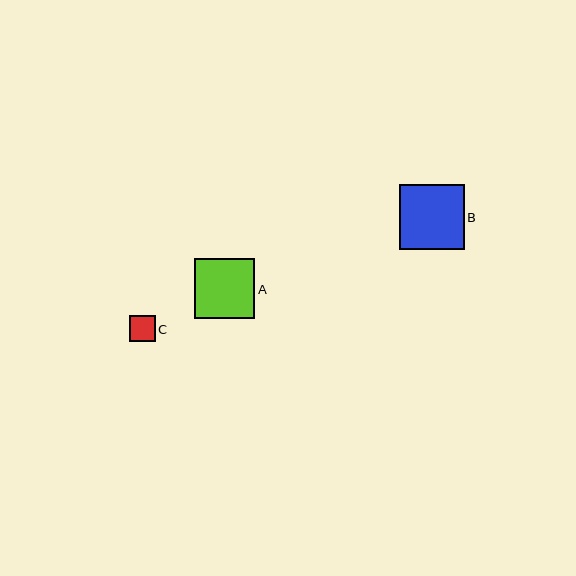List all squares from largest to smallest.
From largest to smallest: B, A, C.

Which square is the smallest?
Square C is the smallest with a size of approximately 26 pixels.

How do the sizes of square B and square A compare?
Square B and square A are approximately the same size.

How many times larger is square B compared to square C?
Square B is approximately 2.5 times the size of square C.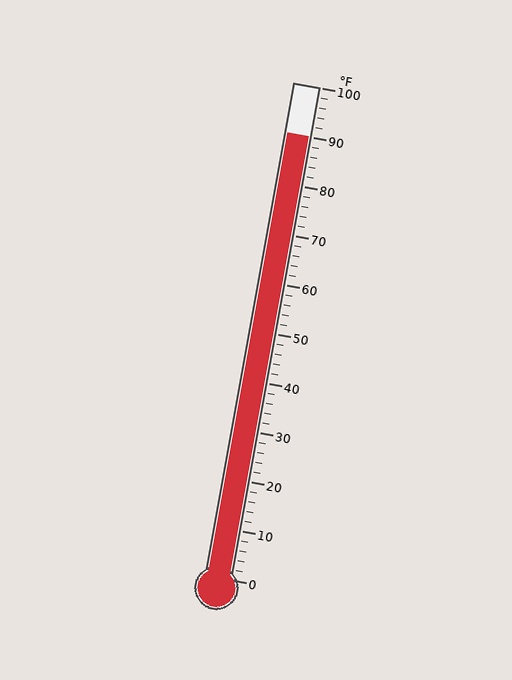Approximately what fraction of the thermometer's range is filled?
The thermometer is filled to approximately 90% of its range.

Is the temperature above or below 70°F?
The temperature is above 70°F.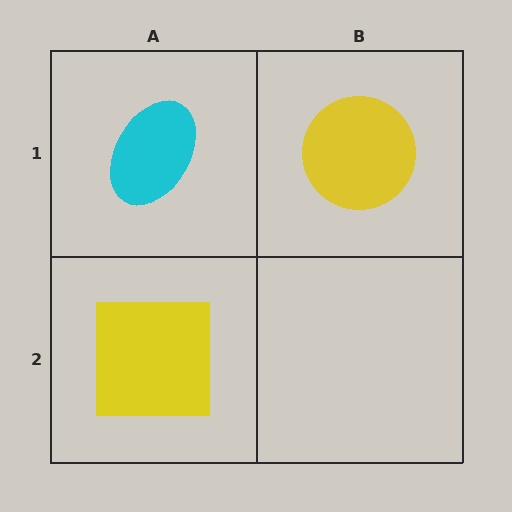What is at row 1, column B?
A yellow circle.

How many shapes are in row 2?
1 shape.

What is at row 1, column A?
A cyan ellipse.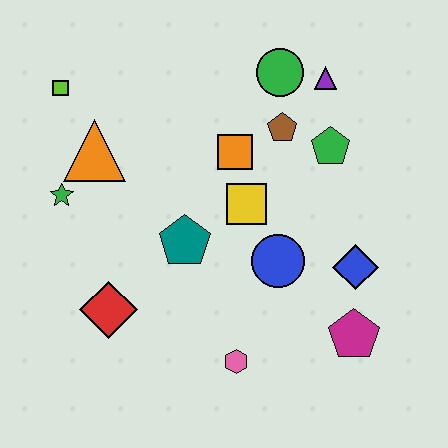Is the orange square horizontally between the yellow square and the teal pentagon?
Yes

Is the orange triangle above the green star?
Yes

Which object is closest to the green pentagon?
The brown pentagon is closest to the green pentagon.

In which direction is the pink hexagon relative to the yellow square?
The pink hexagon is below the yellow square.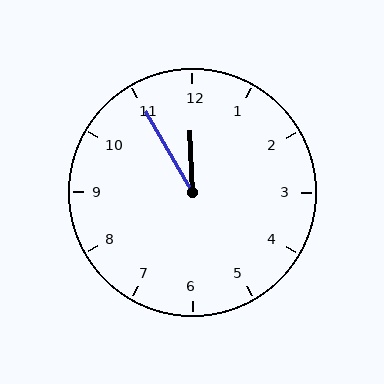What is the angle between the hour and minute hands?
Approximately 28 degrees.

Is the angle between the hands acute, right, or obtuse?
It is acute.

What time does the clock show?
11:55.